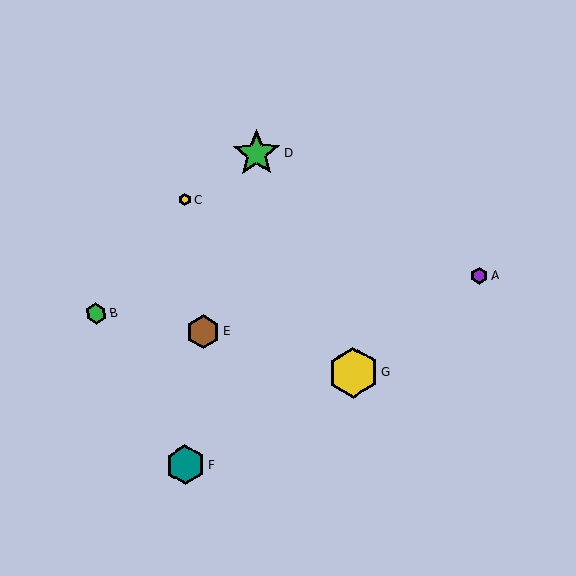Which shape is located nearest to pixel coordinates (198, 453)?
The teal hexagon (labeled F) at (185, 465) is nearest to that location.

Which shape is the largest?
The yellow hexagon (labeled G) is the largest.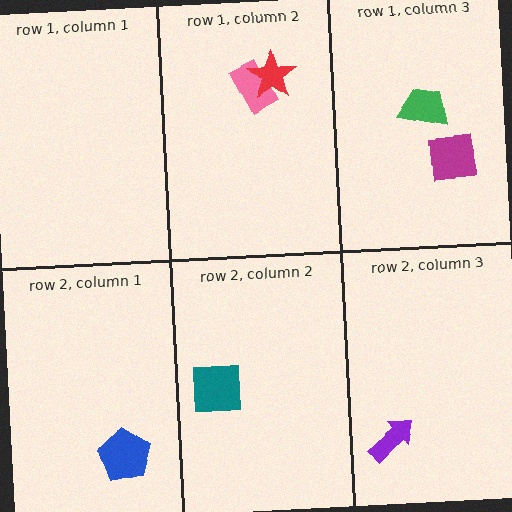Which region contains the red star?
The row 1, column 2 region.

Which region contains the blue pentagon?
The row 2, column 1 region.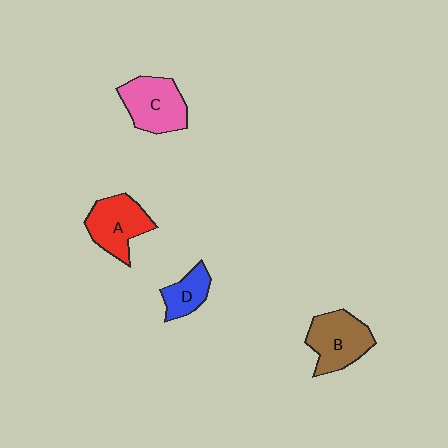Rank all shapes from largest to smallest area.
From largest to smallest: C (pink), B (brown), A (red), D (blue).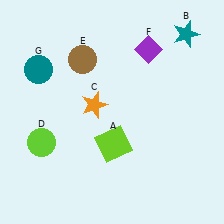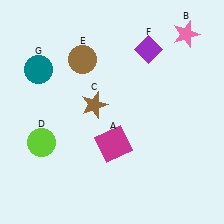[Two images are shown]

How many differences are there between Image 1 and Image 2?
There are 3 differences between the two images.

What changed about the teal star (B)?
In Image 1, B is teal. In Image 2, it changed to pink.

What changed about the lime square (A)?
In Image 1, A is lime. In Image 2, it changed to magenta.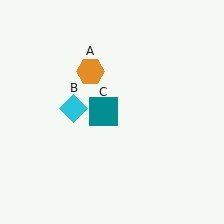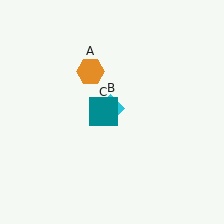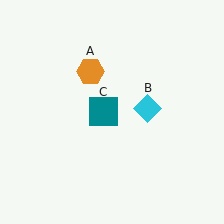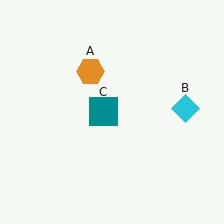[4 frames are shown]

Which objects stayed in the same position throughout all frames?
Orange hexagon (object A) and teal square (object C) remained stationary.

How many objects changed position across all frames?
1 object changed position: cyan diamond (object B).